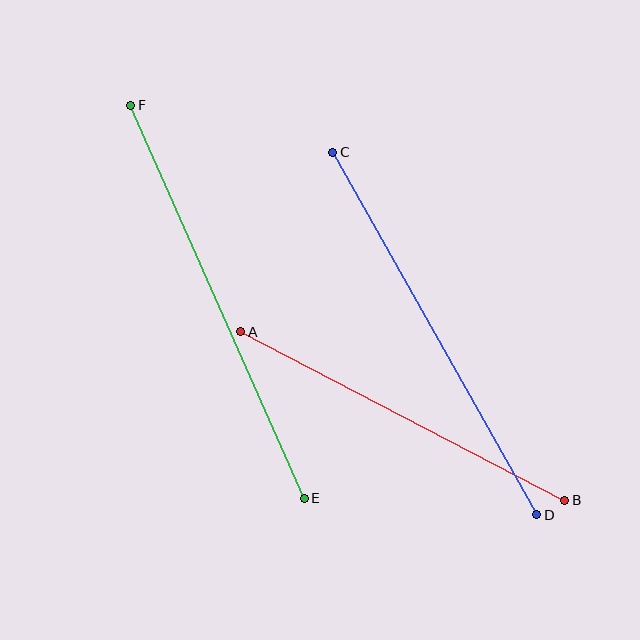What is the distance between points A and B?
The distance is approximately 365 pixels.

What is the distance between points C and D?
The distance is approximately 416 pixels.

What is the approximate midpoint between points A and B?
The midpoint is at approximately (403, 416) pixels.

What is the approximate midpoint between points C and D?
The midpoint is at approximately (435, 333) pixels.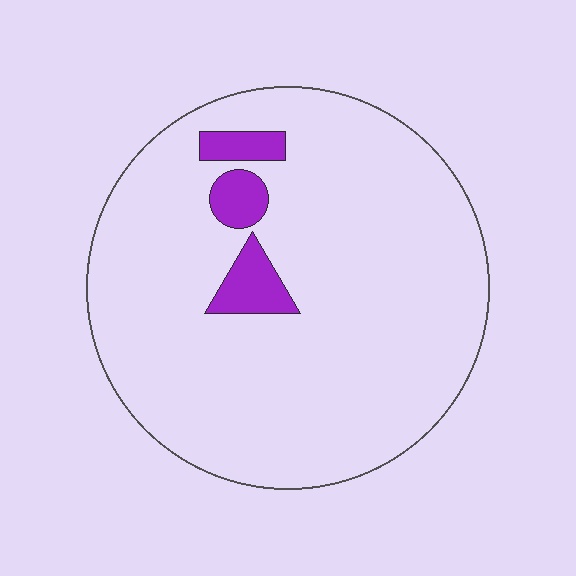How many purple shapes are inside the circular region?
3.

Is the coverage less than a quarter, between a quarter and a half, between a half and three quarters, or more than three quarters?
Less than a quarter.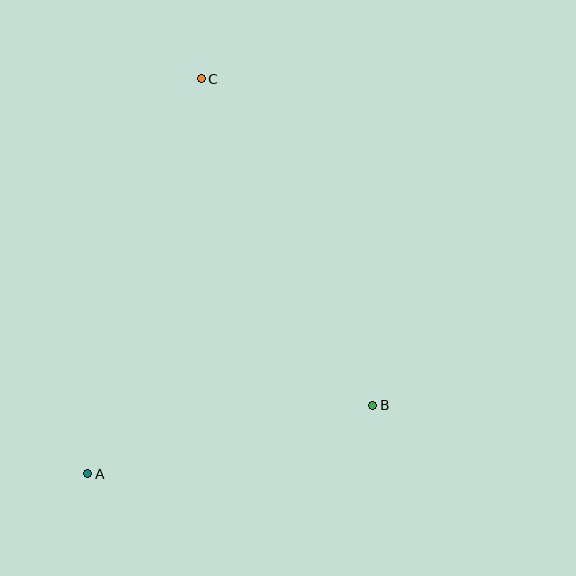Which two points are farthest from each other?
Points A and C are farthest from each other.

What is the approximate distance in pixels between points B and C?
The distance between B and C is approximately 369 pixels.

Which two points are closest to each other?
Points A and B are closest to each other.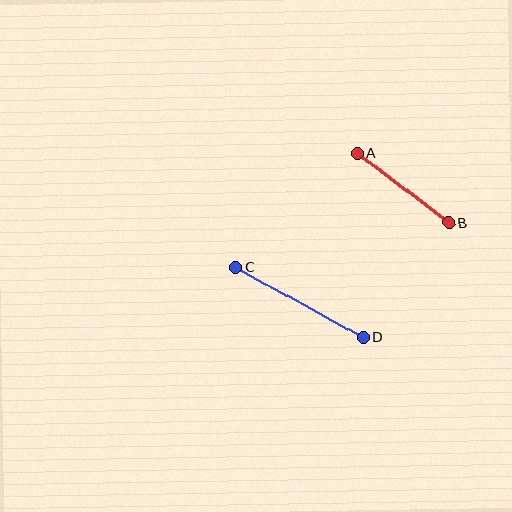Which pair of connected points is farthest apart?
Points C and D are farthest apart.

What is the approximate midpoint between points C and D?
The midpoint is at approximately (300, 303) pixels.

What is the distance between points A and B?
The distance is approximately 114 pixels.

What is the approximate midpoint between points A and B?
The midpoint is at approximately (403, 188) pixels.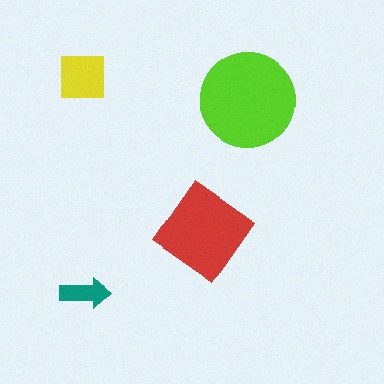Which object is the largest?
The lime circle.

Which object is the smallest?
The teal arrow.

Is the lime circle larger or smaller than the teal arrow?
Larger.